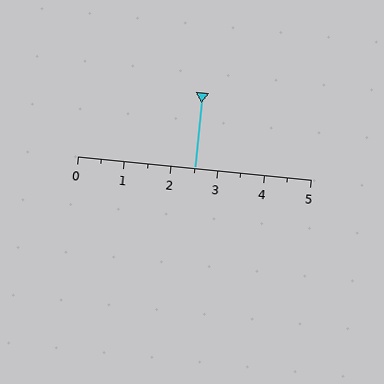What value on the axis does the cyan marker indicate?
The marker indicates approximately 2.5.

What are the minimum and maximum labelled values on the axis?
The axis runs from 0 to 5.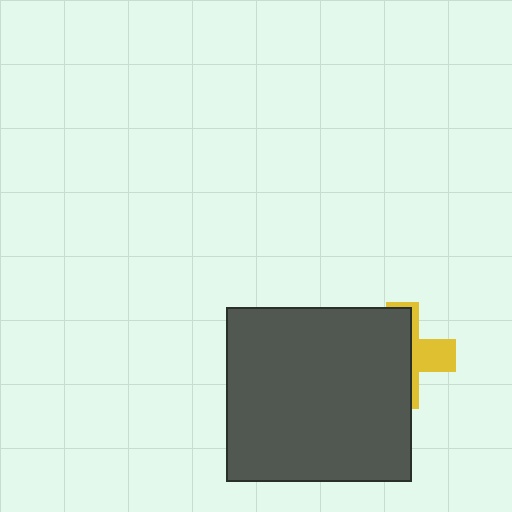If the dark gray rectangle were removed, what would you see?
You would see the complete yellow cross.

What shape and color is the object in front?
The object in front is a dark gray rectangle.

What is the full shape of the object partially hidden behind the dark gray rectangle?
The partially hidden object is a yellow cross.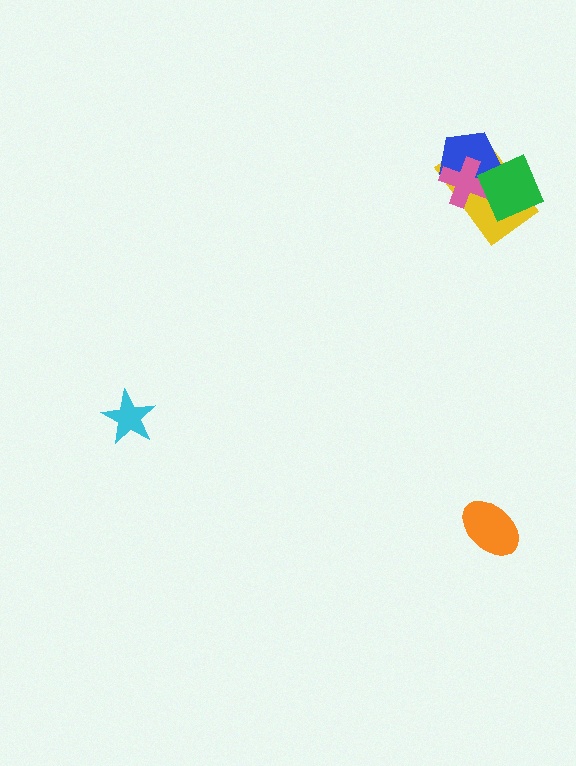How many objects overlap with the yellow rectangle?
3 objects overlap with the yellow rectangle.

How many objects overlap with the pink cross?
2 objects overlap with the pink cross.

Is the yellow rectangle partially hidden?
Yes, it is partially covered by another shape.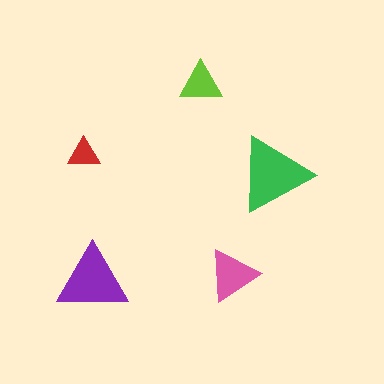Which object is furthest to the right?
The green triangle is rightmost.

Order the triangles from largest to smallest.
the green one, the purple one, the pink one, the lime one, the red one.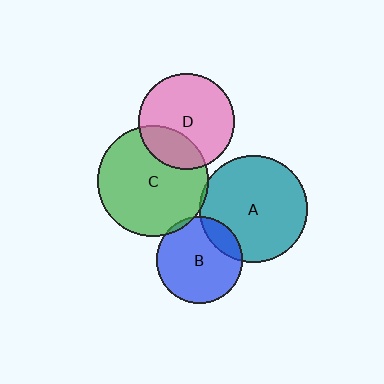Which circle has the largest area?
Circle C (green).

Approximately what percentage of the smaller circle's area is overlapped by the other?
Approximately 5%.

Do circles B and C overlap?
Yes.